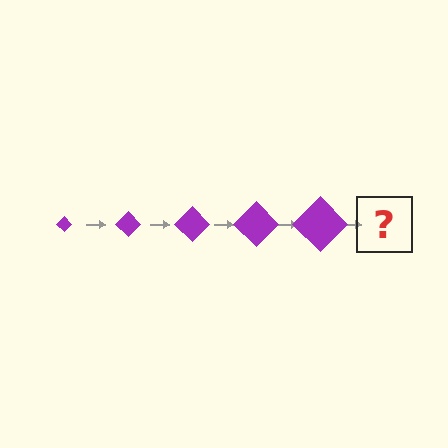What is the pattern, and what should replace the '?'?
The pattern is that the diamond gets progressively larger each step. The '?' should be a purple diamond, larger than the previous one.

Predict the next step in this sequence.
The next step is a purple diamond, larger than the previous one.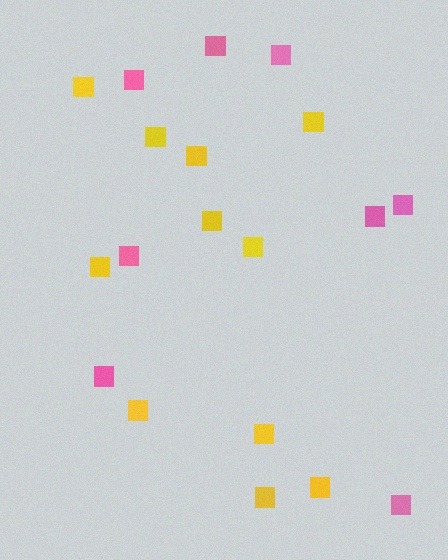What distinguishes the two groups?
There are 2 groups: one group of yellow squares (11) and one group of pink squares (8).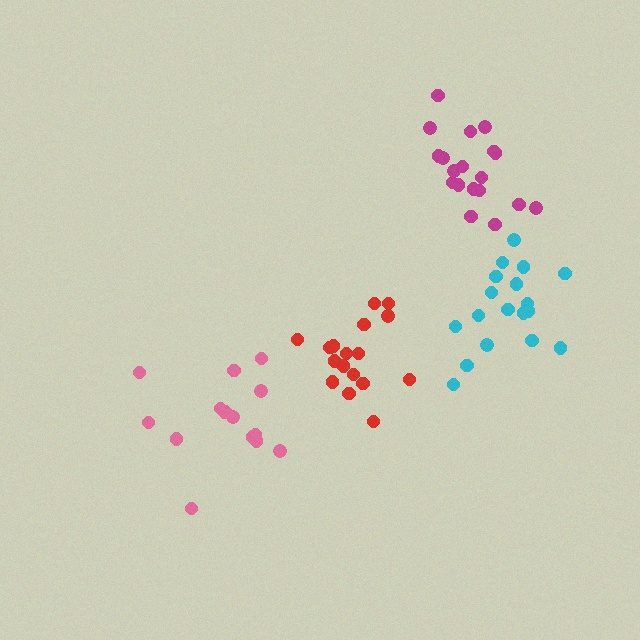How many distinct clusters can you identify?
There are 4 distinct clusters.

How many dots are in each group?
Group 1: 15 dots, Group 2: 19 dots, Group 3: 18 dots, Group 4: 17 dots (69 total).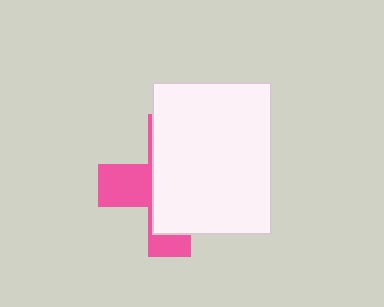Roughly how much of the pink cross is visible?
A small part of it is visible (roughly 34%).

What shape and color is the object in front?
The object in front is a white rectangle.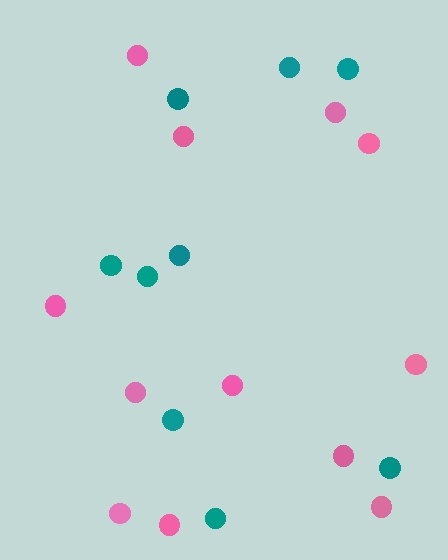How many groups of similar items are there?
There are 2 groups: one group of pink circles (12) and one group of teal circles (9).